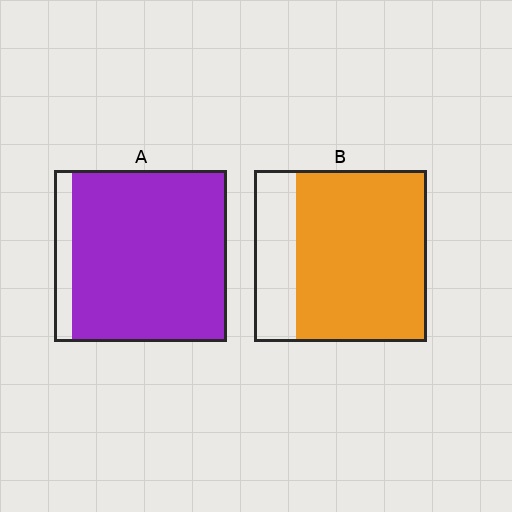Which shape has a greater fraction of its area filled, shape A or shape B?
Shape A.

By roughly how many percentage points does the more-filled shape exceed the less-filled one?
By roughly 15 percentage points (A over B).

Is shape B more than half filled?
Yes.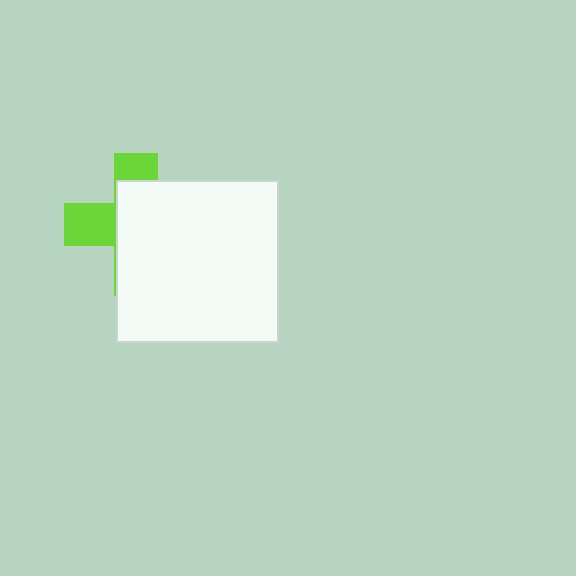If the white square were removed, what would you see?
You would see the complete lime cross.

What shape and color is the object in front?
The object in front is a white square.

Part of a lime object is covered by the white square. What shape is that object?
It is a cross.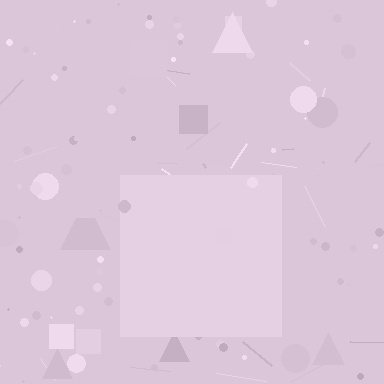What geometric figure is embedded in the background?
A square is embedded in the background.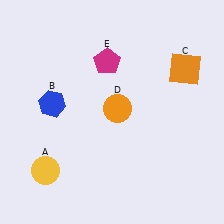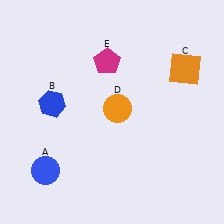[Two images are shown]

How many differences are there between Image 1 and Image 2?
There is 1 difference between the two images.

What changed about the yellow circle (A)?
In Image 1, A is yellow. In Image 2, it changed to blue.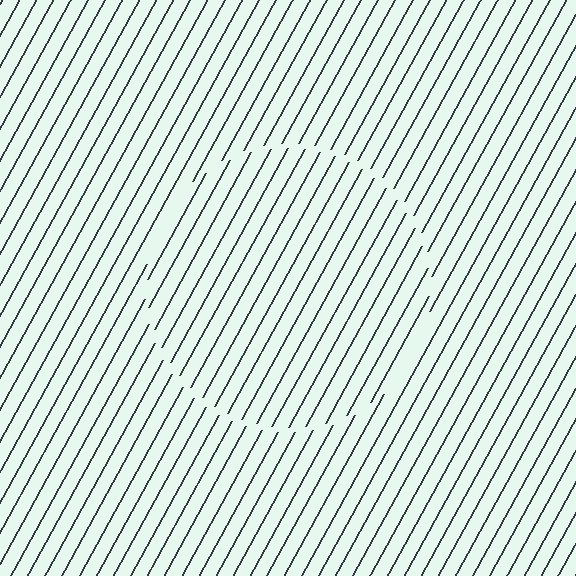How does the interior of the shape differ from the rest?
The interior of the shape contains the same grating, shifted by half a period — the contour is defined by the phase discontinuity where line-ends from the inner and outer gratings abut.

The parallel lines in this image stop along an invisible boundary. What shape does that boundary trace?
An illusory circle. The interior of the shape contains the same grating, shifted by half a period — the contour is defined by the phase discontinuity where line-ends from the inner and outer gratings abut.